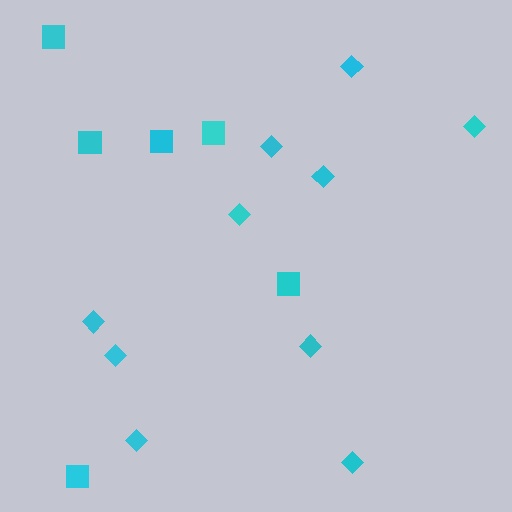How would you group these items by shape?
There are 2 groups: one group of squares (6) and one group of diamonds (10).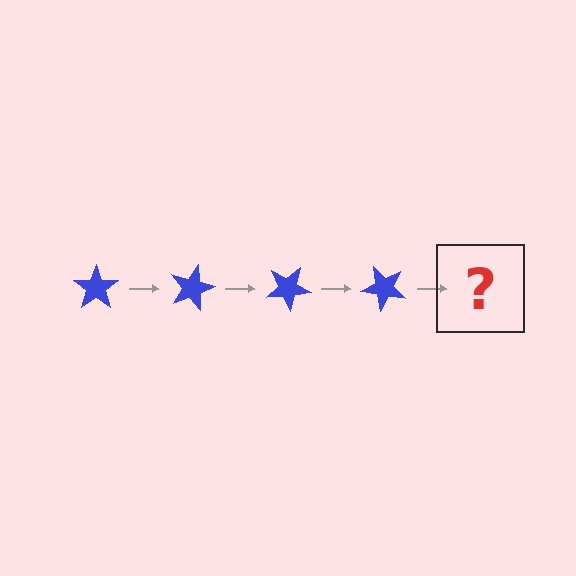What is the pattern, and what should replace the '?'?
The pattern is that the star rotates 15 degrees each step. The '?' should be a blue star rotated 60 degrees.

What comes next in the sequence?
The next element should be a blue star rotated 60 degrees.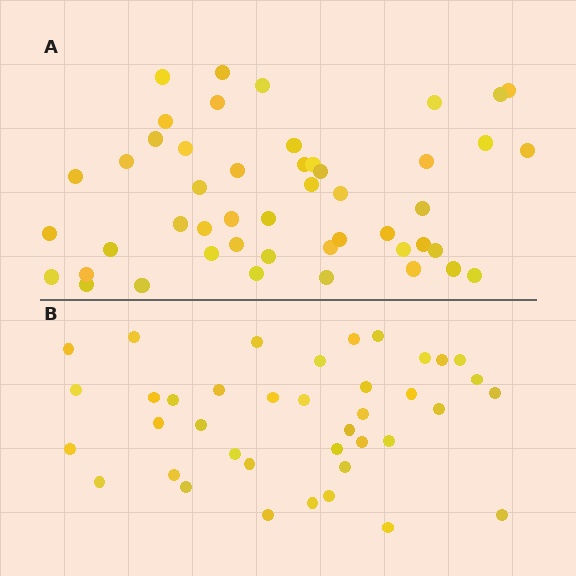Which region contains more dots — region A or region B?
Region A (the top region) has more dots.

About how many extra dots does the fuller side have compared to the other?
Region A has roughly 8 or so more dots than region B.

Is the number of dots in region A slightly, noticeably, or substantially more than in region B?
Region A has only slightly more — the two regions are fairly close. The ratio is roughly 1.2 to 1.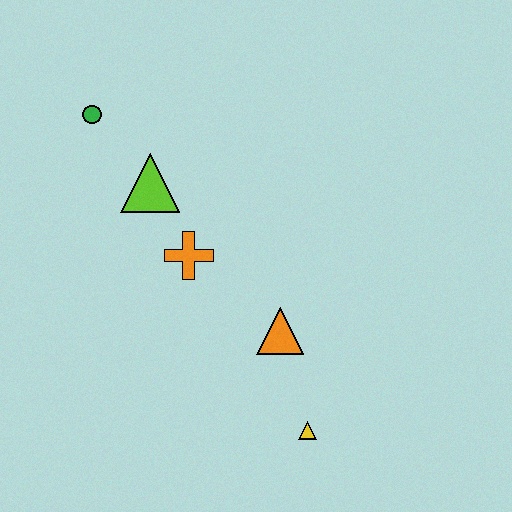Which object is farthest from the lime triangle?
The yellow triangle is farthest from the lime triangle.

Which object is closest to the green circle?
The lime triangle is closest to the green circle.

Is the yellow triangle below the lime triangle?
Yes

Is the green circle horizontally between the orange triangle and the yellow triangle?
No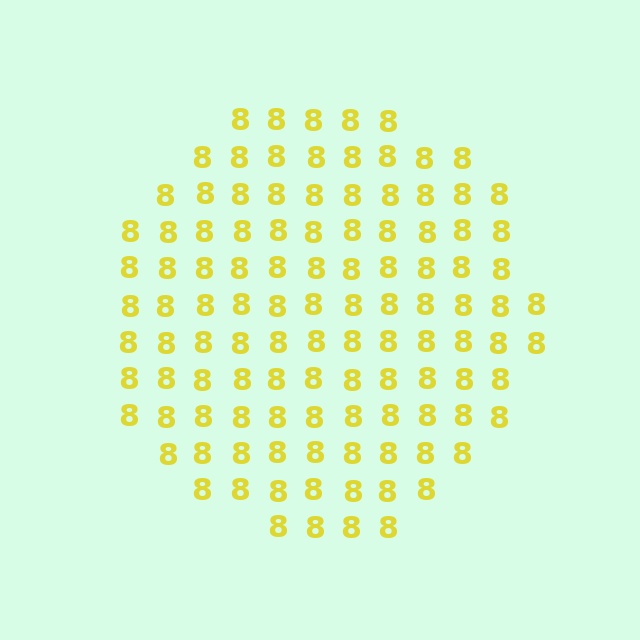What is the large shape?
The large shape is a circle.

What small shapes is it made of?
It is made of small digit 8's.